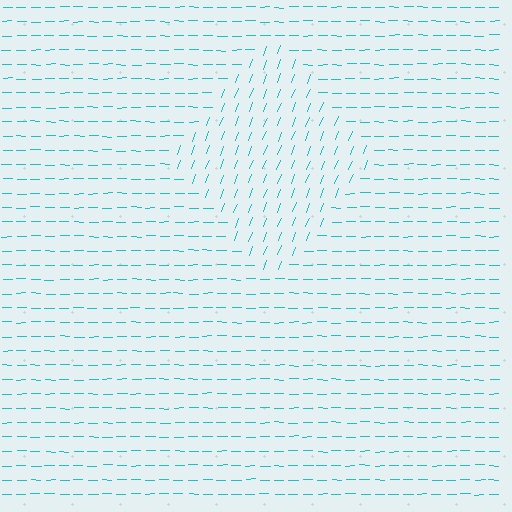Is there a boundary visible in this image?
Yes, there is a texture boundary formed by a change in line orientation.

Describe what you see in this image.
The image is filled with small cyan line segments. A diamond region in the image has lines oriented differently from the surrounding lines, creating a visible texture boundary.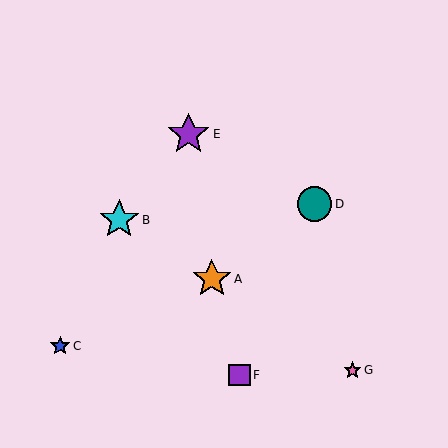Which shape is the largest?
The purple star (labeled E) is the largest.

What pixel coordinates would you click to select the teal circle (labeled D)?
Click at (315, 204) to select the teal circle D.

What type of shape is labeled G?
Shape G is a pink star.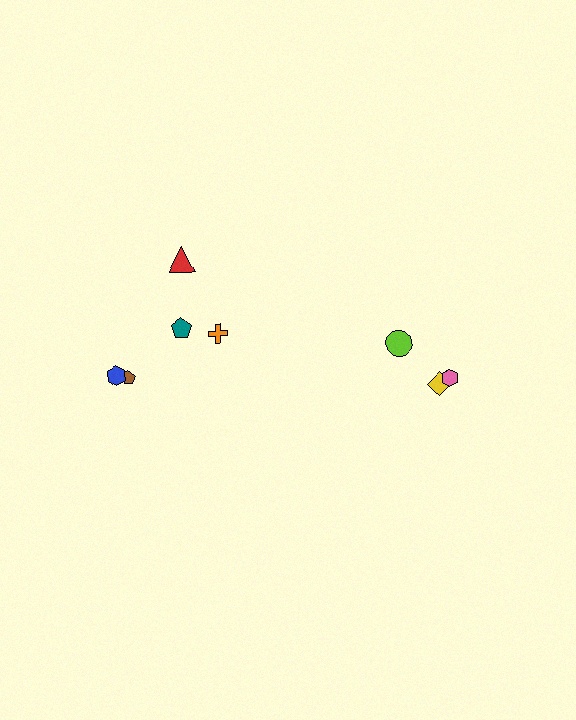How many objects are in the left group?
There are 5 objects.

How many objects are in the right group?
There are 3 objects.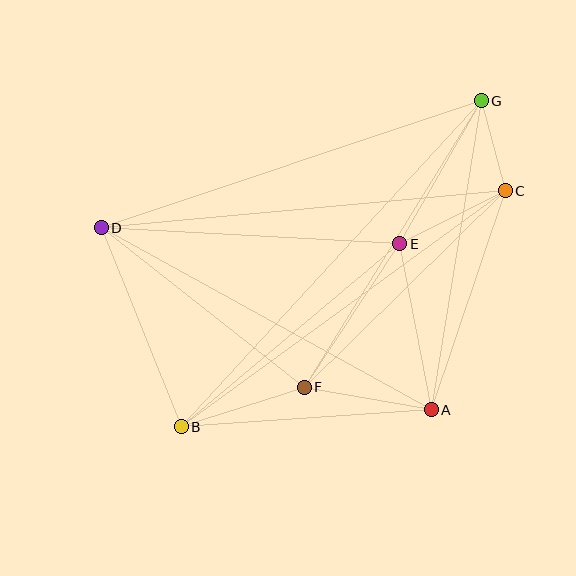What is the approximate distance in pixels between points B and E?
The distance between B and E is approximately 285 pixels.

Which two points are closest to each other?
Points C and G are closest to each other.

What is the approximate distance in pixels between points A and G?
The distance between A and G is approximately 313 pixels.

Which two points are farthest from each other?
Points B and G are farthest from each other.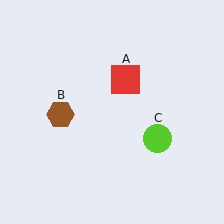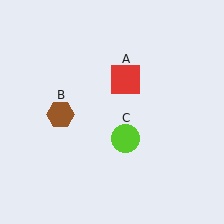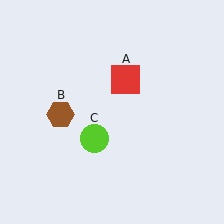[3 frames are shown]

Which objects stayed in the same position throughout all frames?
Red square (object A) and brown hexagon (object B) remained stationary.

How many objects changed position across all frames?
1 object changed position: lime circle (object C).